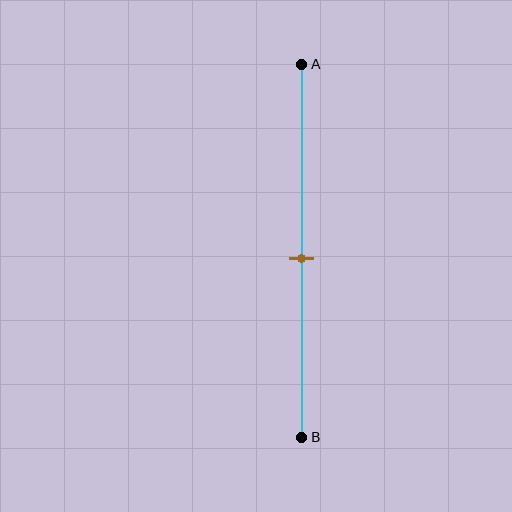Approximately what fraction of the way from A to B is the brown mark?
The brown mark is approximately 50% of the way from A to B.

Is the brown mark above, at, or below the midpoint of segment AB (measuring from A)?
The brown mark is approximately at the midpoint of segment AB.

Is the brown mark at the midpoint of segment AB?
Yes, the mark is approximately at the midpoint.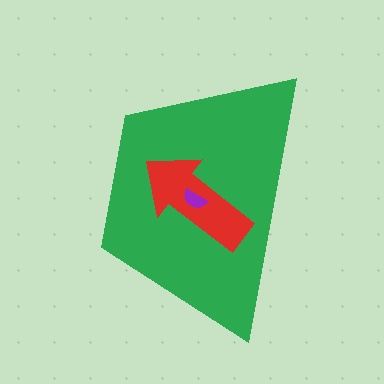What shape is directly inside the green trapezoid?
The red arrow.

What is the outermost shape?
The green trapezoid.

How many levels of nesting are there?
3.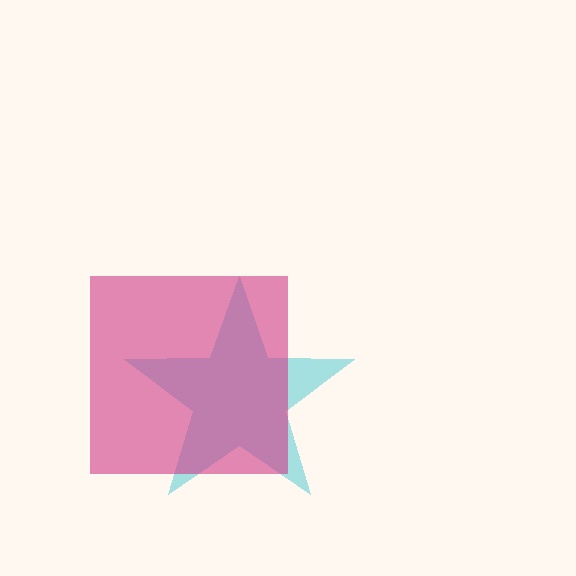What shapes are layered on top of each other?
The layered shapes are: a cyan star, a magenta square.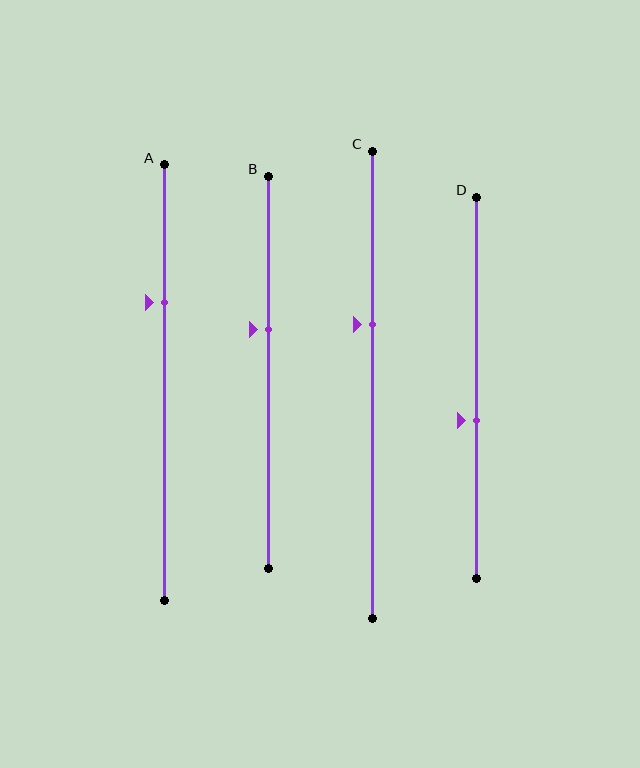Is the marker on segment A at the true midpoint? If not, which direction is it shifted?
No, the marker on segment A is shifted upward by about 18% of the segment length.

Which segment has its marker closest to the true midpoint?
Segment D has its marker closest to the true midpoint.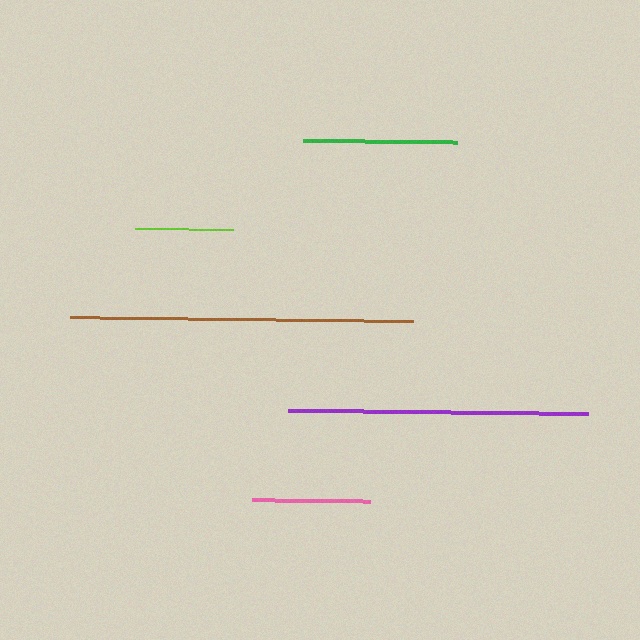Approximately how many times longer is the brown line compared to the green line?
The brown line is approximately 2.2 times the length of the green line.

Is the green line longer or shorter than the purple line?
The purple line is longer than the green line.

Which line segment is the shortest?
The lime line is the shortest at approximately 98 pixels.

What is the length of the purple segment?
The purple segment is approximately 300 pixels long.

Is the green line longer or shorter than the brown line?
The brown line is longer than the green line.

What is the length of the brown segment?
The brown segment is approximately 343 pixels long.